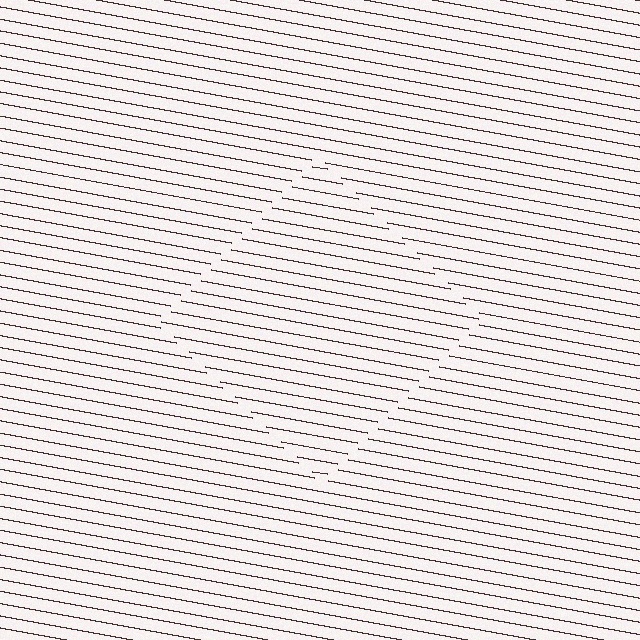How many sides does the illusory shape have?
4 sides — the line-ends trace a square.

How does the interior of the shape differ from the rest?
The interior of the shape contains the same grating, shifted by half a period — the contour is defined by the phase discontinuity where line-ends from the inner and outer gratings abut.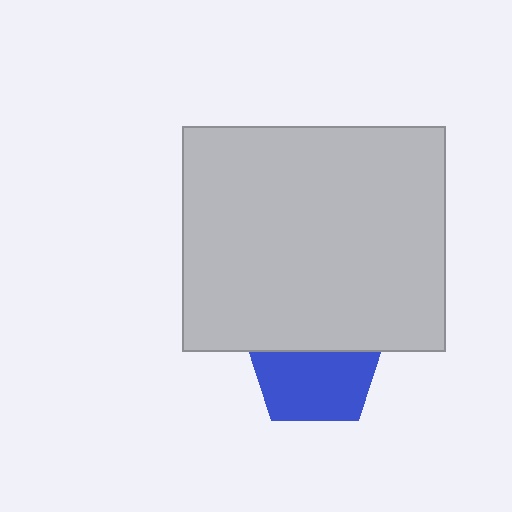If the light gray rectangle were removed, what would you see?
You would see the complete blue pentagon.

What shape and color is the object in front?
The object in front is a light gray rectangle.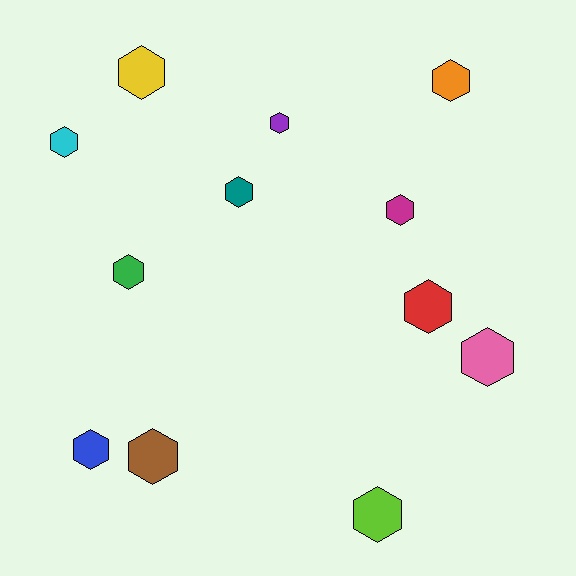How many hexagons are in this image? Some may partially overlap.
There are 12 hexagons.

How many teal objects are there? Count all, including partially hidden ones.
There is 1 teal object.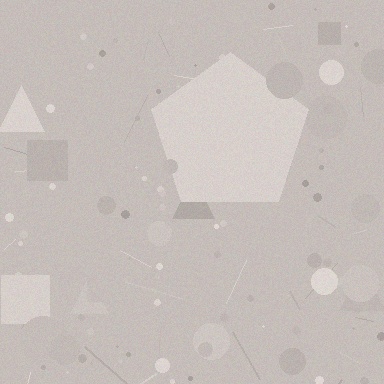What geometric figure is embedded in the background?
A pentagon is embedded in the background.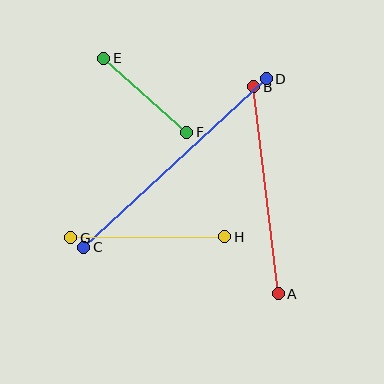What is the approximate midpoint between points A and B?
The midpoint is at approximately (266, 190) pixels.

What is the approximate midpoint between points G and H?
The midpoint is at approximately (148, 237) pixels.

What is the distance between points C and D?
The distance is approximately 248 pixels.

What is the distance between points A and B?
The distance is approximately 209 pixels.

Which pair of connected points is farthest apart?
Points C and D are farthest apart.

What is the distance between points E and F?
The distance is approximately 111 pixels.